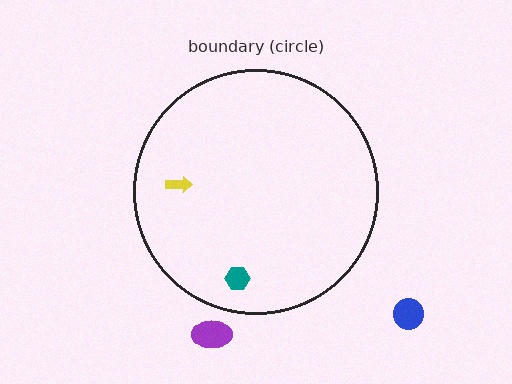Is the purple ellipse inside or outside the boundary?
Outside.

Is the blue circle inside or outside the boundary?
Outside.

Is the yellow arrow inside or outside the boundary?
Inside.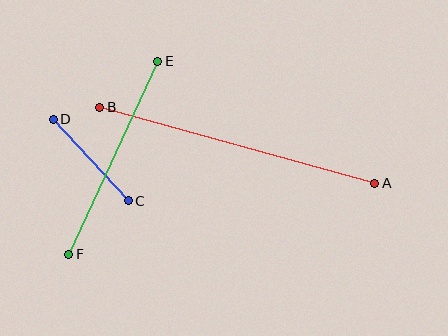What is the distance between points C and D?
The distance is approximately 111 pixels.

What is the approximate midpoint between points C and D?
The midpoint is at approximately (91, 160) pixels.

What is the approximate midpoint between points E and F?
The midpoint is at approximately (113, 158) pixels.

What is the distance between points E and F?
The distance is approximately 213 pixels.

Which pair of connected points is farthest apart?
Points A and B are farthest apart.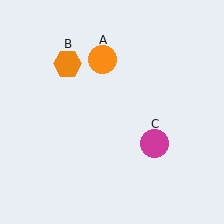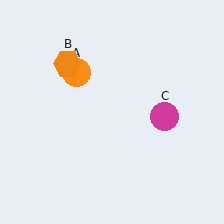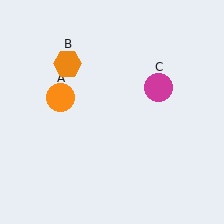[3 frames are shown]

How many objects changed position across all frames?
2 objects changed position: orange circle (object A), magenta circle (object C).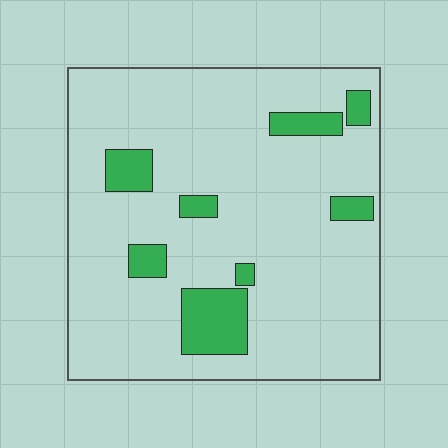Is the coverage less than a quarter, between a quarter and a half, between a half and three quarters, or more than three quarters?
Less than a quarter.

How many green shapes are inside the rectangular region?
8.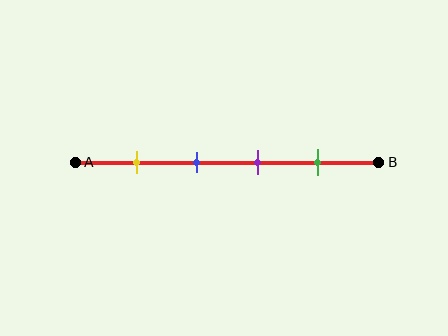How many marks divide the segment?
There are 4 marks dividing the segment.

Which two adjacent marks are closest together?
The blue and purple marks are the closest adjacent pair.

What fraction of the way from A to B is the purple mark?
The purple mark is approximately 60% (0.6) of the way from A to B.